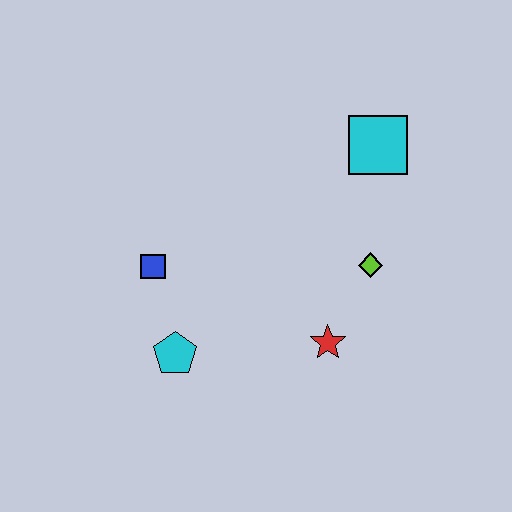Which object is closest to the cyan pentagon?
The blue square is closest to the cyan pentagon.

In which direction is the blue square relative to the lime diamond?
The blue square is to the left of the lime diamond.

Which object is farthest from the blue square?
The cyan square is farthest from the blue square.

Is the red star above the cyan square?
No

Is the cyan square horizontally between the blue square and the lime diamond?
No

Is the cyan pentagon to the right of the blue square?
Yes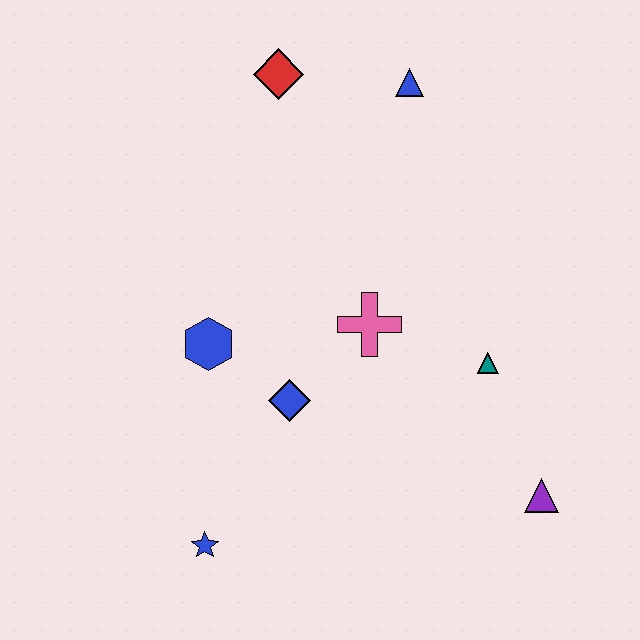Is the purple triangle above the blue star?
Yes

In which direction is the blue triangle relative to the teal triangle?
The blue triangle is above the teal triangle.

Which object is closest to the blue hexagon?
The blue diamond is closest to the blue hexagon.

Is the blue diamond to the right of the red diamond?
Yes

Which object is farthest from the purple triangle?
The red diamond is farthest from the purple triangle.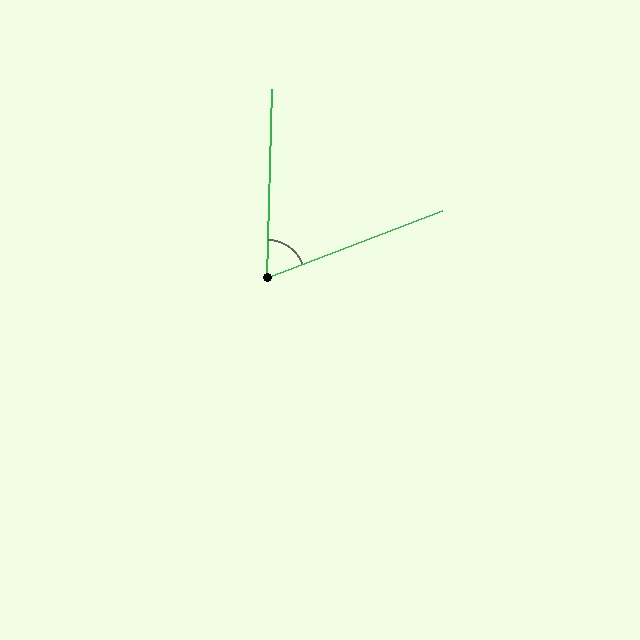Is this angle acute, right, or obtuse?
It is acute.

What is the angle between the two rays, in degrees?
Approximately 68 degrees.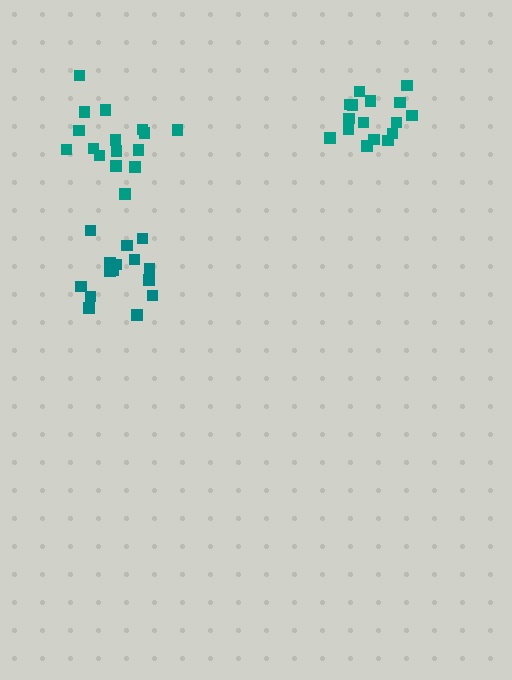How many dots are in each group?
Group 1: 15 dots, Group 2: 16 dots, Group 3: 16 dots (47 total).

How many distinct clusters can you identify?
There are 3 distinct clusters.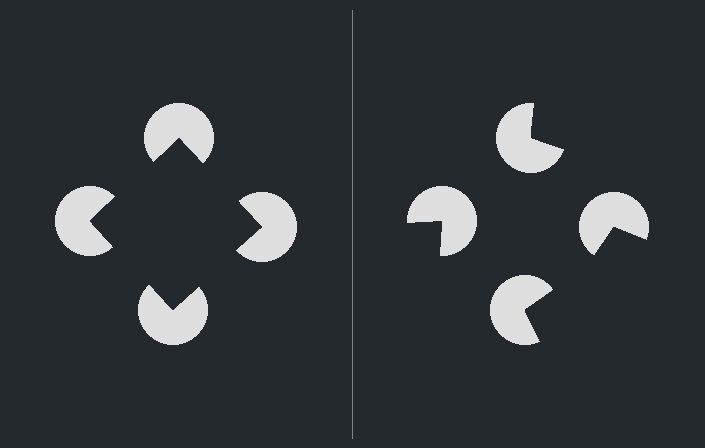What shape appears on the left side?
An illusory square.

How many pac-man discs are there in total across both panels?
8 — 4 on each side.